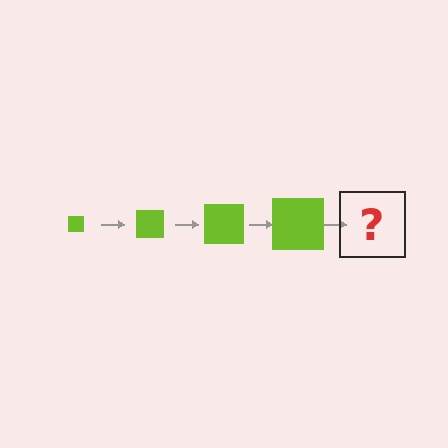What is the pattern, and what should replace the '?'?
The pattern is that the square gets progressively larger each step. The '?' should be a lime square, larger than the previous one.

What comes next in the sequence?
The next element should be a lime square, larger than the previous one.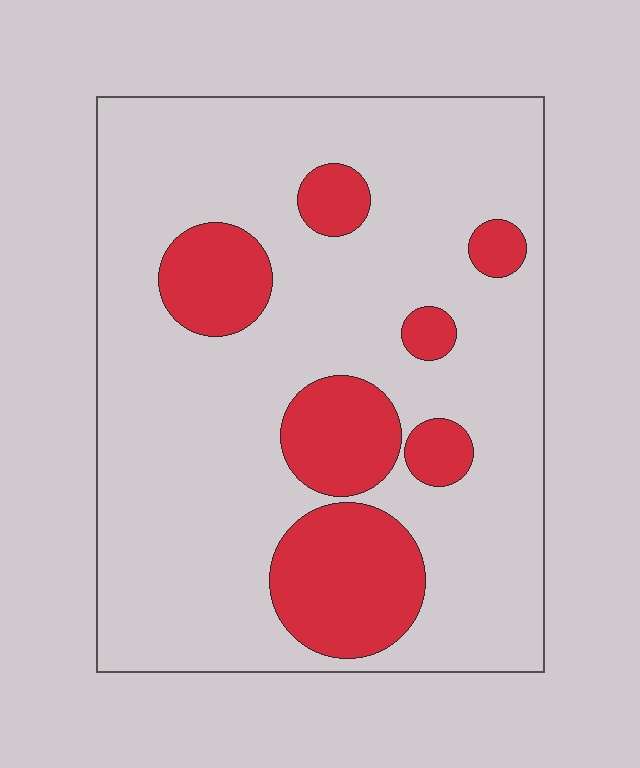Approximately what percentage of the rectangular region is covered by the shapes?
Approximately 20%.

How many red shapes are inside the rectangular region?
7.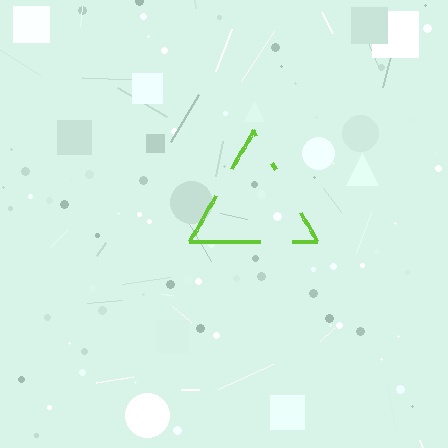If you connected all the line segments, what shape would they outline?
They would outline a triangle.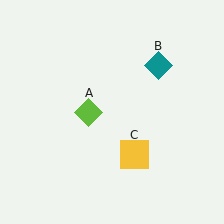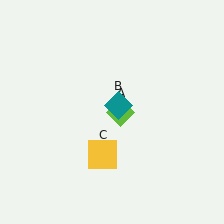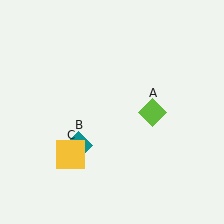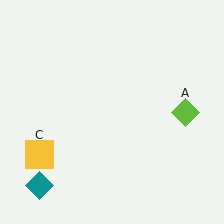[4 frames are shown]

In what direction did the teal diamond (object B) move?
The teal diamond (object B) moved down and to the left.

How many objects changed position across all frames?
3 objects changed position: lime diamond (object A), teal diamond (object B), yellow square (object C).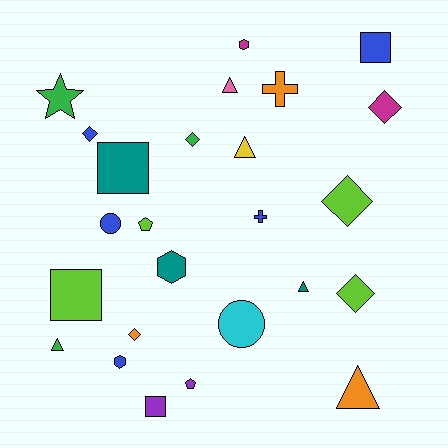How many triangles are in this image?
There are 5 triangles.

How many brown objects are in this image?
There are no brown objects.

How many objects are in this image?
There are 25 objects.